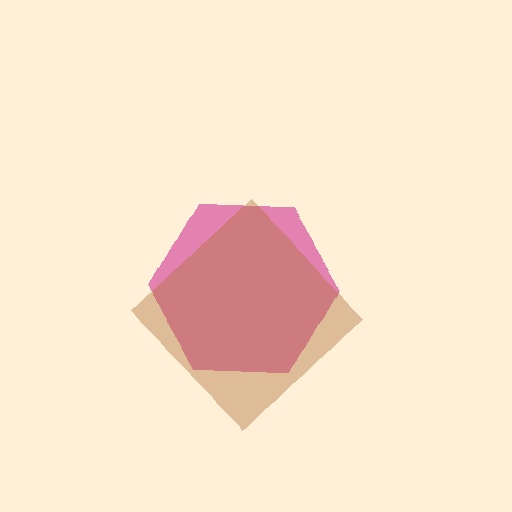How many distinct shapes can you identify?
There are 2 distinct shapes: a magenta hexagon, a brown diamond.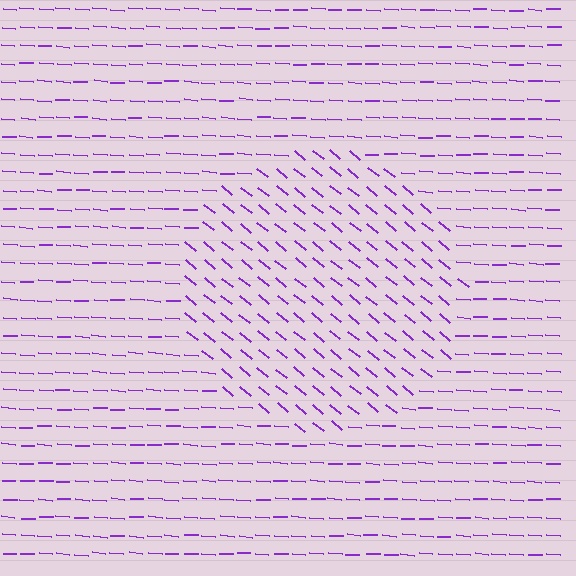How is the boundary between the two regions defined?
The boundary is defined purely by a change in line orientation (approximately 36 degrees difference). All lines are the same color and thickness.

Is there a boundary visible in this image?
Yes, there is a texture boundary formed by a change in line orientation.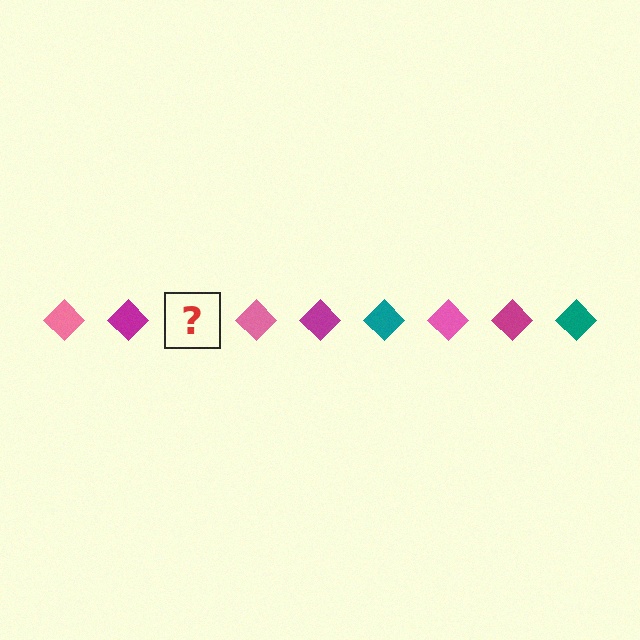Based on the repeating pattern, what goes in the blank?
The blank should be a teal diamond.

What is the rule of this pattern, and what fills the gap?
The rule is that the pattern cycles through pink, magenta, teal diamonds. The gap should be filled with a teal diamond.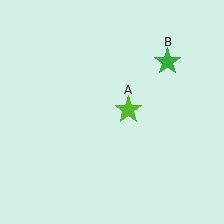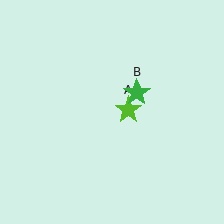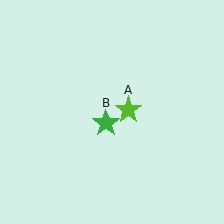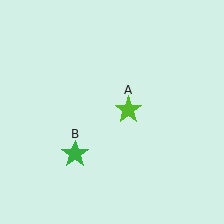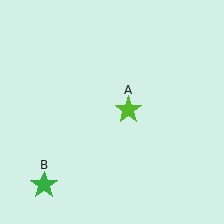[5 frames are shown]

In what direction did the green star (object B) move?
The green star (object B) moved down and to the left.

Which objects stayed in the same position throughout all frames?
Lime star (object A) remained stationary.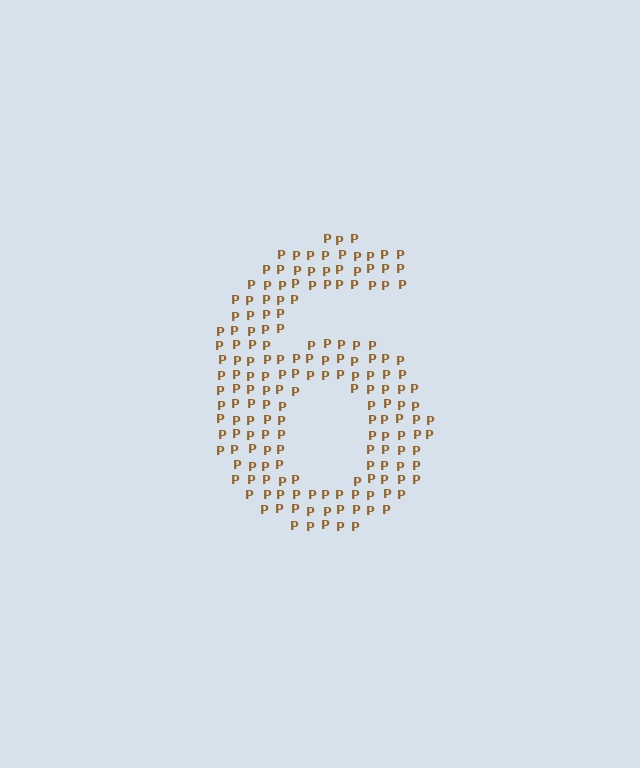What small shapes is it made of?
It is made of small letter P's.